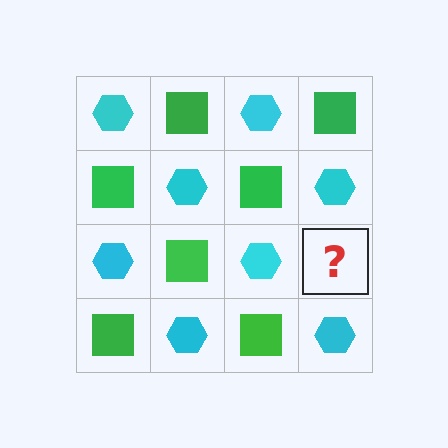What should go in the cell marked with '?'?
The missing cell should contain a green square.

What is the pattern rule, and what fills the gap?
The rule is that it alternates cyan hexagon and green square in a checkerboard pattern. The gap should be filled with a green square.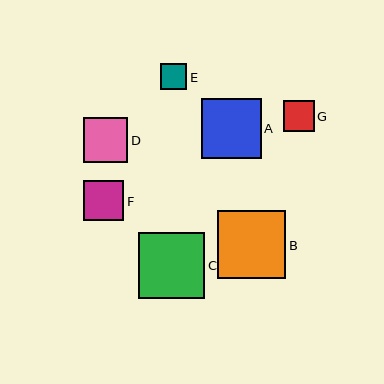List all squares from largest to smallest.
From largest to smallest: B, C, A, D, F, G, E.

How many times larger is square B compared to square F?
Square B is approximately 1.7 times the size of square F.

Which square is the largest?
Square B is the largest with a size of approximately 68 pixels.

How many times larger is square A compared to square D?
Square A is approximately 1.4 times the size of square D.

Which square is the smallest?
Square E is the smallest with a size of approximately 26 pixels.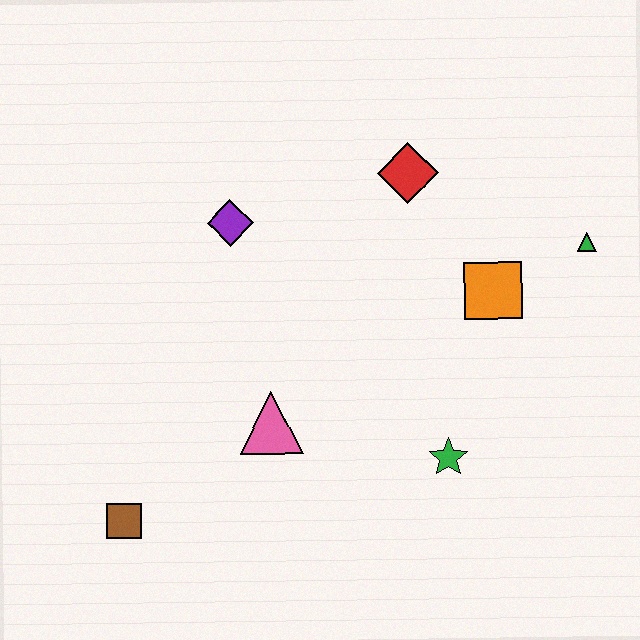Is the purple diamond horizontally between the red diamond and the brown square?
Yes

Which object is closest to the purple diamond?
The red diamond is closest to the purple diamond.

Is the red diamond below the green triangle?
No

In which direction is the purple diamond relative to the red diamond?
The purple diamond is to the left of the red diamond.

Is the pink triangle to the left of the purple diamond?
No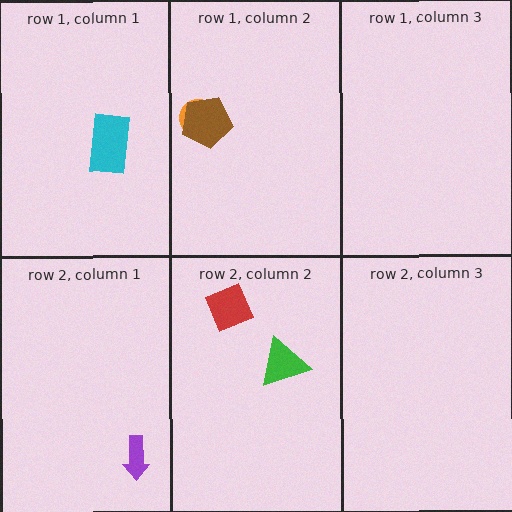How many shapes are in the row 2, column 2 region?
2.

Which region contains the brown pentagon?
The row 1, column 2 region.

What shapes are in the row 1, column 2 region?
The orange circle, the brown pentagon.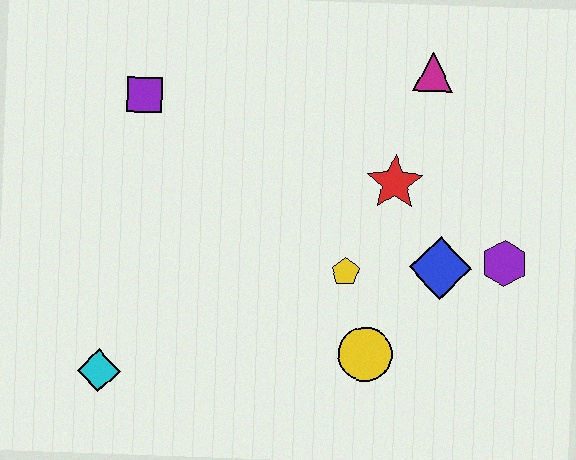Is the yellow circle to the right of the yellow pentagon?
Yes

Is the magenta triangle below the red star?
No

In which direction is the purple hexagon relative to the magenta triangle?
The purple hexagon is below the magenta triangle.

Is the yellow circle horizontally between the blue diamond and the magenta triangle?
No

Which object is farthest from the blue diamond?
The cyan diamond is farthest from the blue diamond.